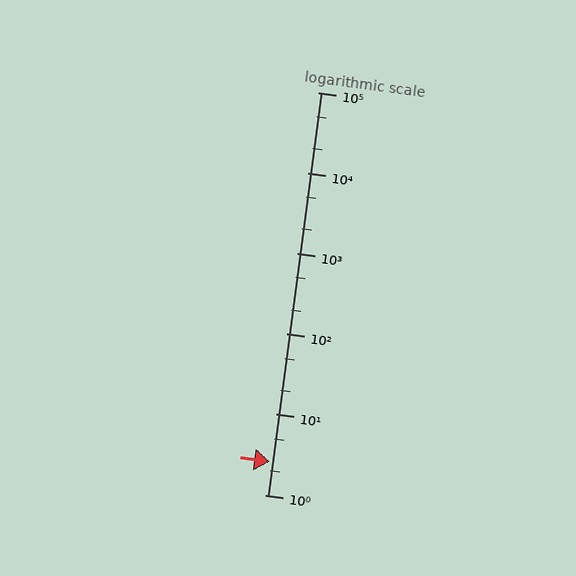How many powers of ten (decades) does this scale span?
The scale spans 5 decades, from 1 to 100000.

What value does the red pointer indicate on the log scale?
The pointer indicates approximately 2.6.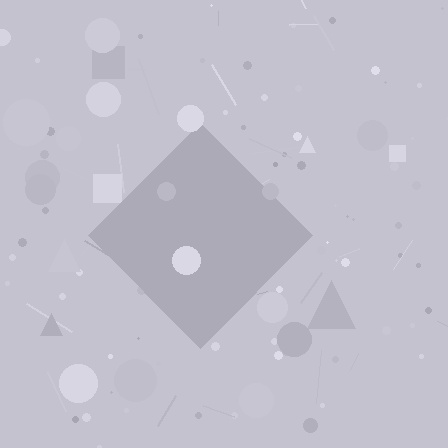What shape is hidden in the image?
A diamond is hidden in the image.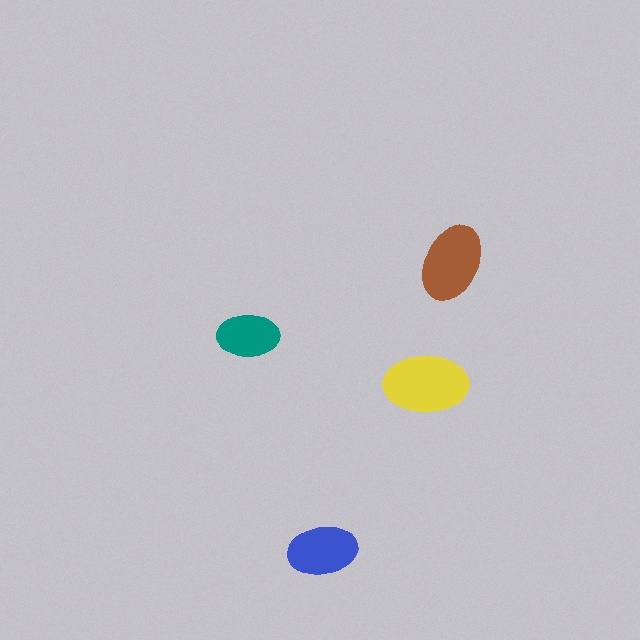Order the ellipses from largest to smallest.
the yellow one, the brown one, the blue one, the teal one.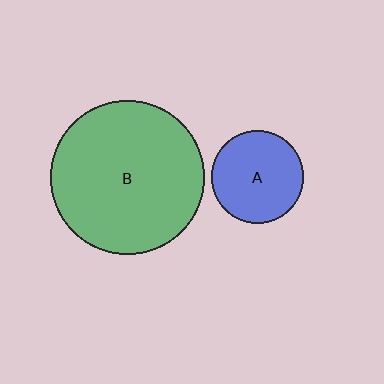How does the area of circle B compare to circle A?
Approximately 2.8 times.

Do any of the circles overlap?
No, none of the circles overlap.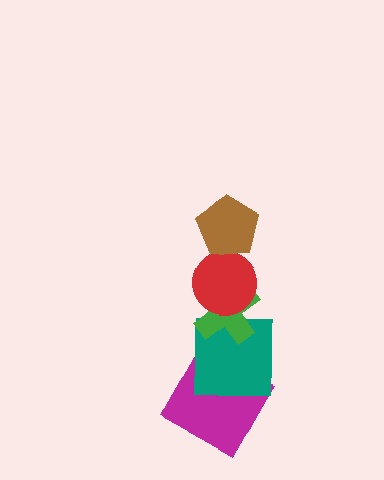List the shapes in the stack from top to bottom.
From top to bottom: the brown pentagon, the red circle, the green cross, the teal square, the magenta square.